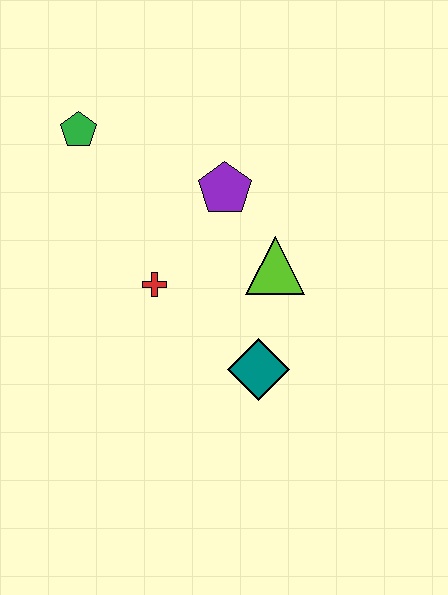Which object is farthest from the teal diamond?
The green pentagon is farthest from the teal diamond.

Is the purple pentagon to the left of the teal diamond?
Yes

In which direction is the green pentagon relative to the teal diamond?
The green pentagon is above the teal diamond.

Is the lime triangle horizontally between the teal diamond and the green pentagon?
No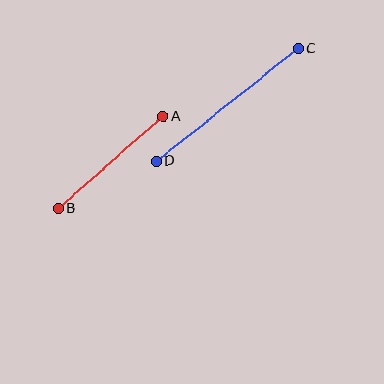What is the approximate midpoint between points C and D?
The midpoint is at approximately (227, 105) pixels.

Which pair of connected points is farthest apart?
Points C and D are farthest apart.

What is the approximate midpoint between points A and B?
The midpoint is at approximately (111, 162) pixels.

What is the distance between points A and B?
The distance is approximately 139 pixels.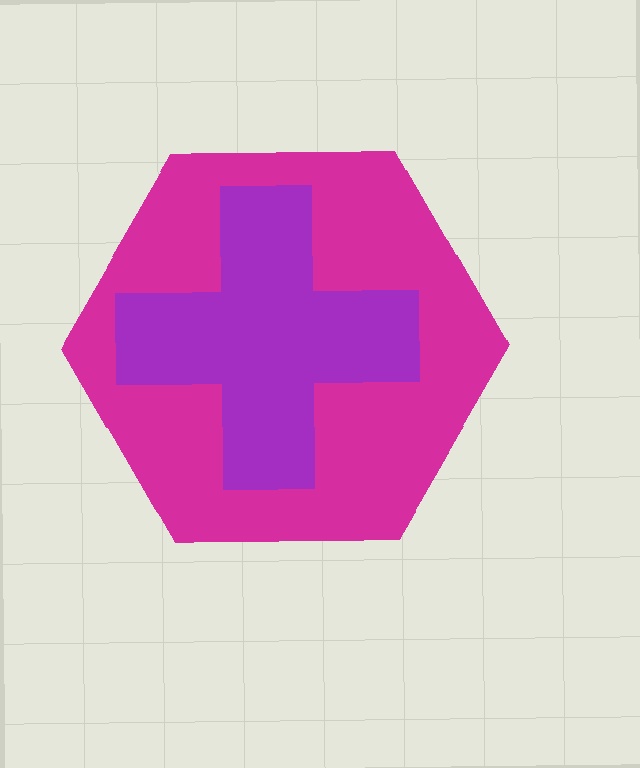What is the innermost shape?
The purple cross.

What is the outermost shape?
The magenta hexagon.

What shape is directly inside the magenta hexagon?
The purple cross.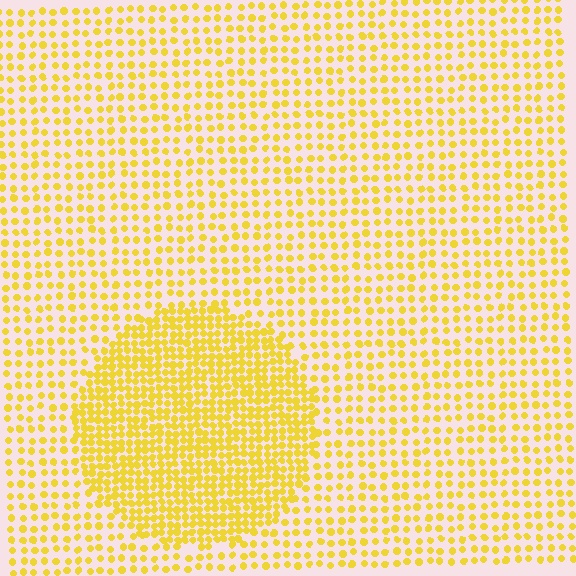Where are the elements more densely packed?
The elements are more densely packed inside the circle boundary.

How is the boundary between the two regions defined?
The boundary is defined by a change in element density (approximately 2.1x ratio). All elements are the same color, size, and shape.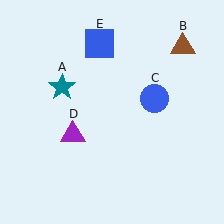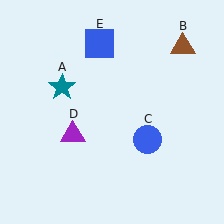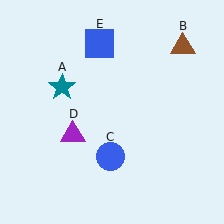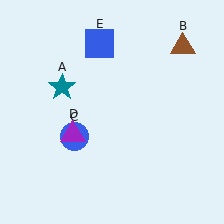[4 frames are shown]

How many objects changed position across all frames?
1 object changed position: blue circle (object C).